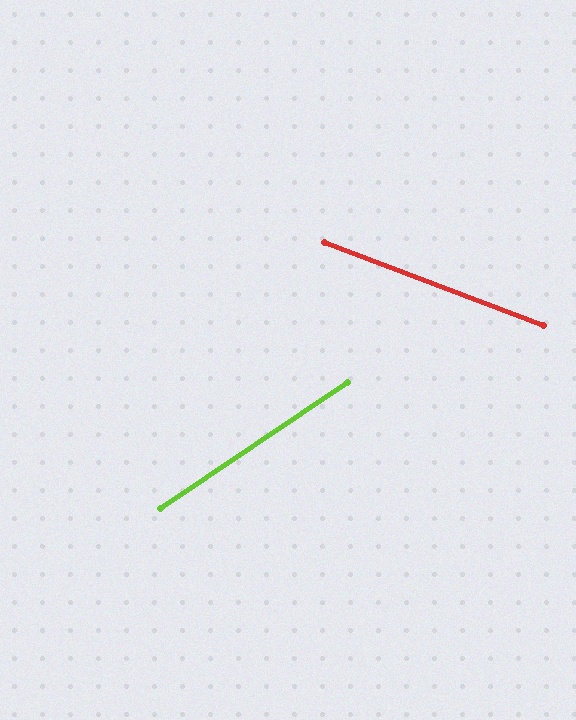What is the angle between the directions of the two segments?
Approximately 55 degrees.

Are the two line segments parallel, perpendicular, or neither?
Neither parallel nor perpendicular — they differ by about 55°.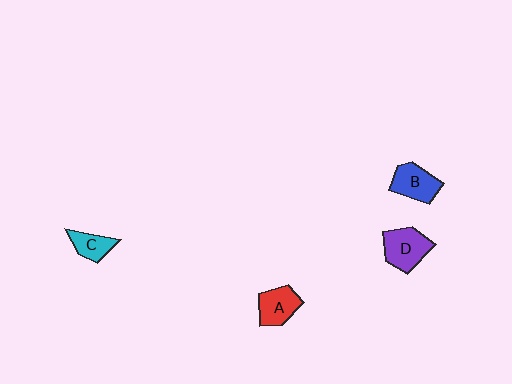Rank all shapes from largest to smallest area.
From largest to smallest: D (purple), B (blue), A (red), C (cyan).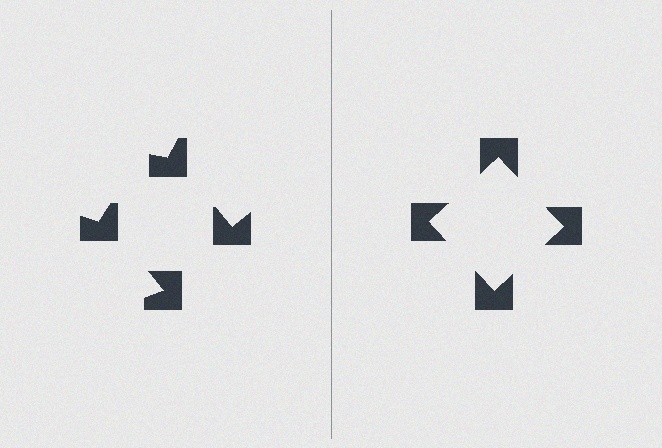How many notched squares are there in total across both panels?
8 — 4 on each side.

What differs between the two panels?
The notched squares are positioned identically on both sides; only the wedge orientations differ. On the right they align to a square; on the left they are misaligned.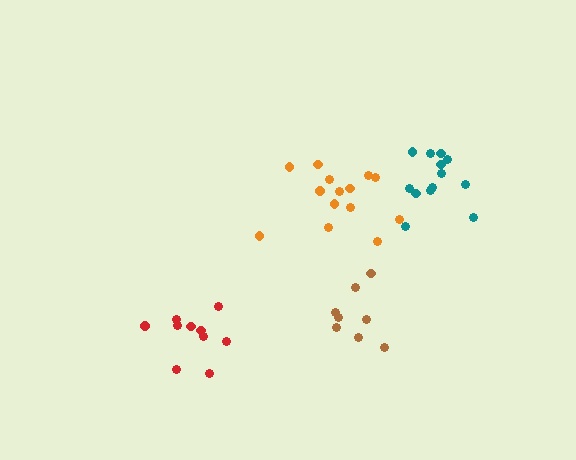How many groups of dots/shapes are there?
There are 4 groups.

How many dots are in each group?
Group 1: 10 dots, Group 2: 8 dots, Group 3: 14 dots, Group 4: 13 dots (45 total).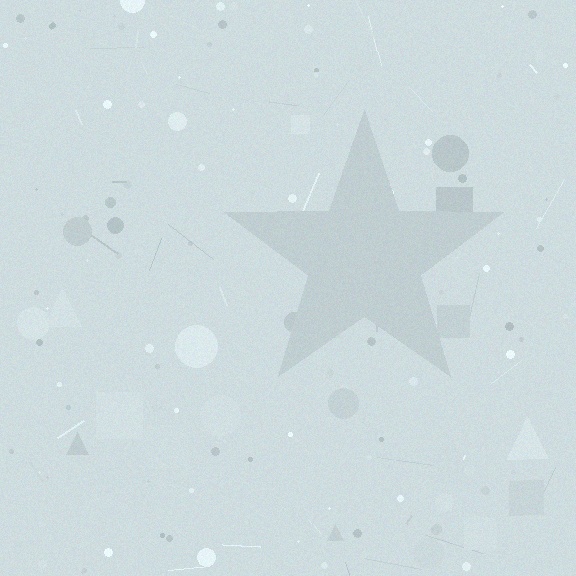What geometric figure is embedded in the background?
A star is embedded in the background.